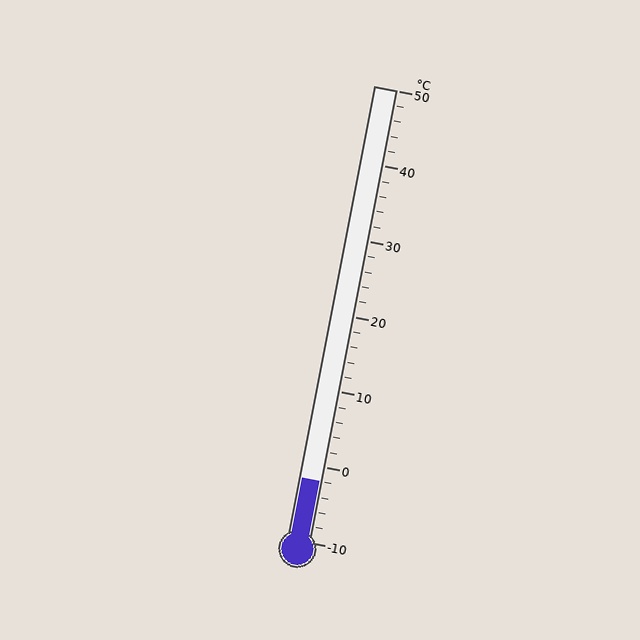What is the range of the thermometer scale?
The thermometer scale ranges from -10°C to 50°C.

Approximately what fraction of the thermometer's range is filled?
The thermometer is filled to approximately 15% of its range.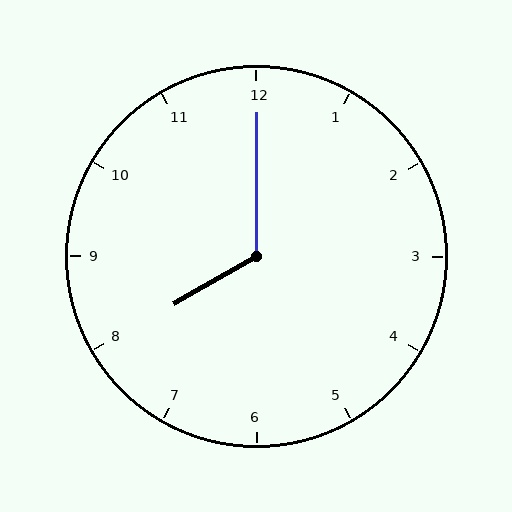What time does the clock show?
8:00.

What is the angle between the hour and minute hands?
Approximately 120 degrees.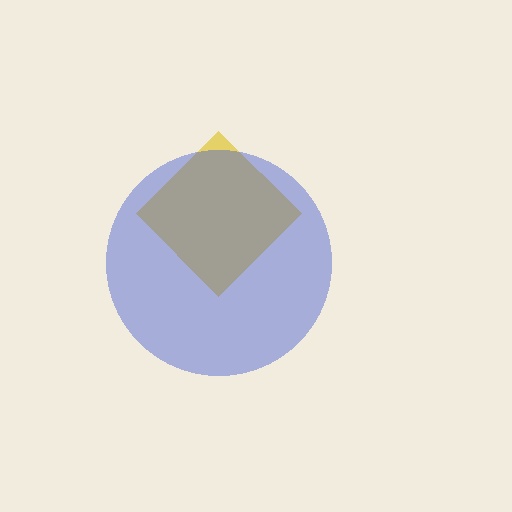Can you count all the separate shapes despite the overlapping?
Yes, there are 2 separate shapes.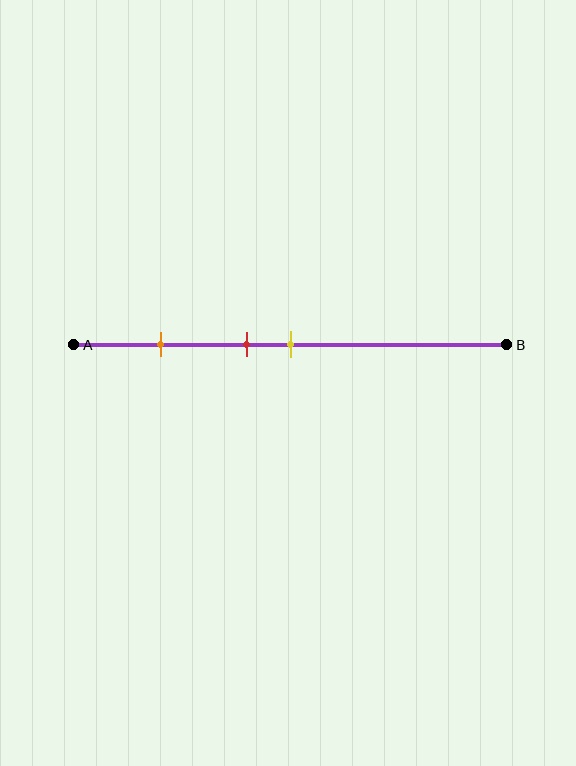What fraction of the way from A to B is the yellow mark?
The yellow mark is approximately 50% (0.5) of the way from A to B.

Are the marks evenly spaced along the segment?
No, the marks are not evenly spaced.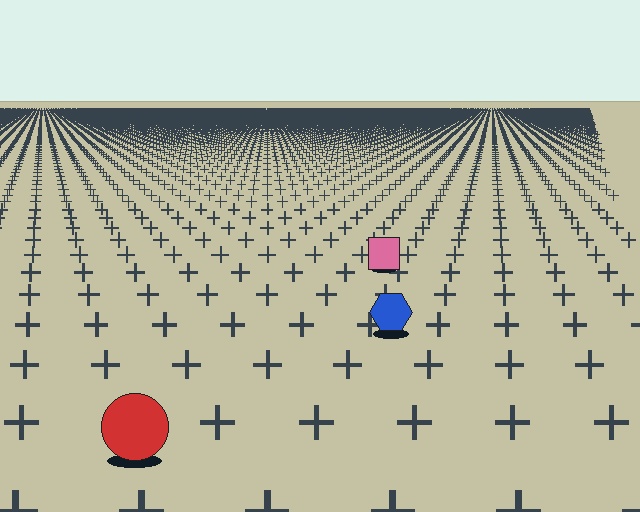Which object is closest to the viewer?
The red circle is closest. The texture marks near it are larger and more spread out.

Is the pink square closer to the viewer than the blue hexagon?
No. The blue hexagon is closer — you can tell from the texture gradient: the ground texture is coarser near it.